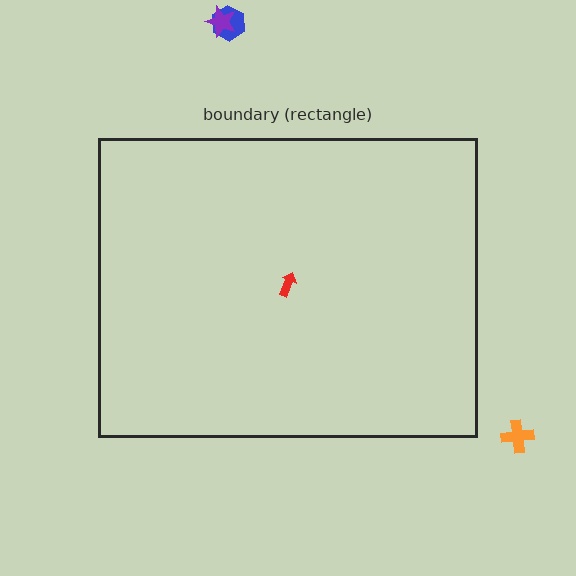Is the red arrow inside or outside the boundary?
Inside.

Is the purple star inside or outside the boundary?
Outside.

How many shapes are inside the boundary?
1 inside, 3 outside.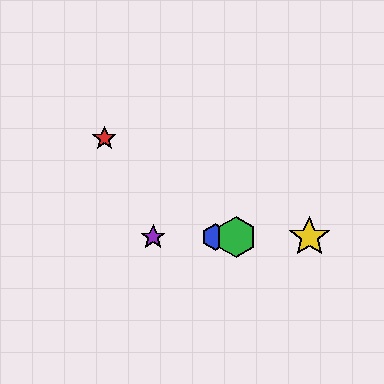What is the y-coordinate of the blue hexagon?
The blue hexagon is at y≈237.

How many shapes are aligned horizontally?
4 shapes (the blue hexagon, the green hexagon, the yellow star, the purple star) are aligned horizontally.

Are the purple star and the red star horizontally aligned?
No, the purple star is at y≈237 and the red star is at y≈138.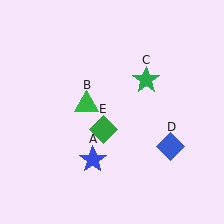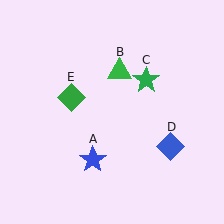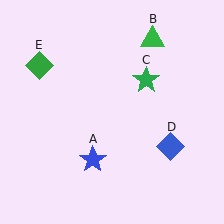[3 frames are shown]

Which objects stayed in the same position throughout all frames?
Blue star (object A) and green star (object C) and blue diamond (object D) remained stationary.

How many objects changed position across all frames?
2 objects changed position: green triangle (object B), green diamond (object E).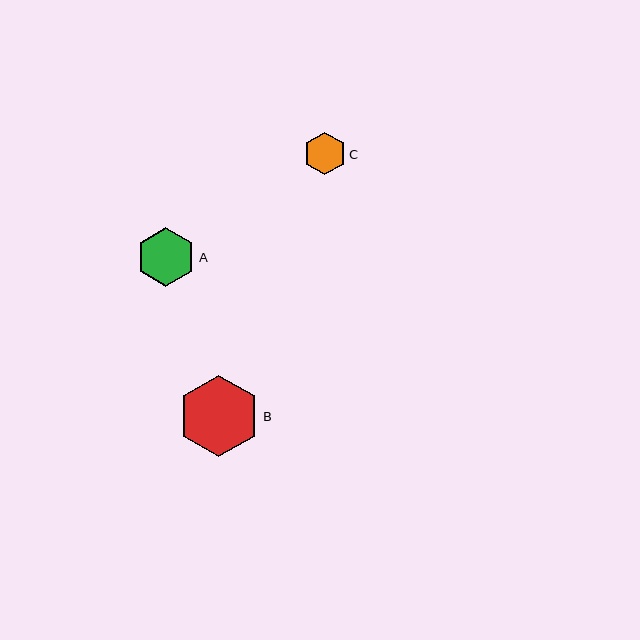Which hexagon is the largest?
Hexagon B is the largest with a size of approximately 82 pixels.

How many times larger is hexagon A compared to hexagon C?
Hexagon A is approximately 1.4 times the size of hexagon C.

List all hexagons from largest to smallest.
From largest to smallest: B, A, C.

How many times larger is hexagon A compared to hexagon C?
Hexagon A is approximately 1.4 times the size of hexagon C.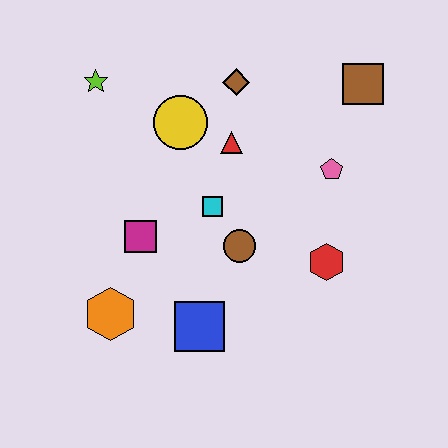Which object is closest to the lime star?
The yellow circle is closest to the lime star.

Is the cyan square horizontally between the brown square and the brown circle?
No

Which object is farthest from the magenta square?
The brown square is farthest from the magenta square.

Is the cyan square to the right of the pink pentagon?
No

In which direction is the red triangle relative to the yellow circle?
The red triangle is to the right of the yellow circle.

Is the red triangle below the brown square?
Yes